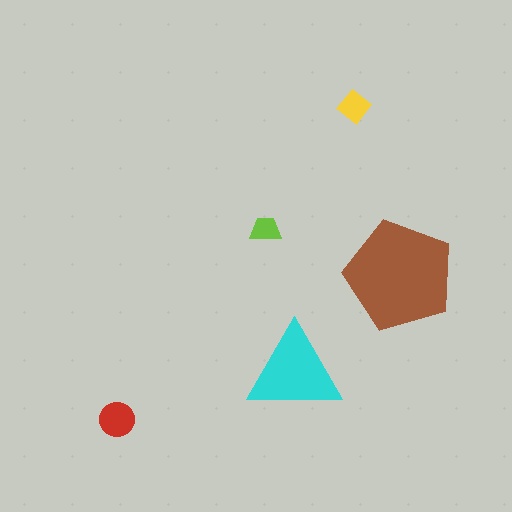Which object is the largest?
The brown pentagon.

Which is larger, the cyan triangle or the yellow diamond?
The cyan triangle.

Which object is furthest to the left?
The red circle is leftmost.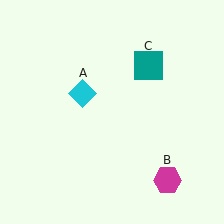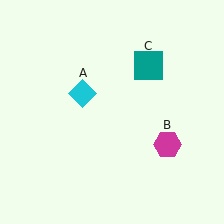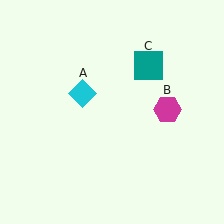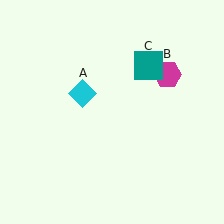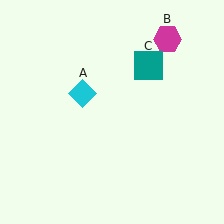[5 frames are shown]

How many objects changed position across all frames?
1 object changed position: magenta hexagon (object B).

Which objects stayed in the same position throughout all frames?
Cyan diamond (object A) and teal square (object C) remained stationary.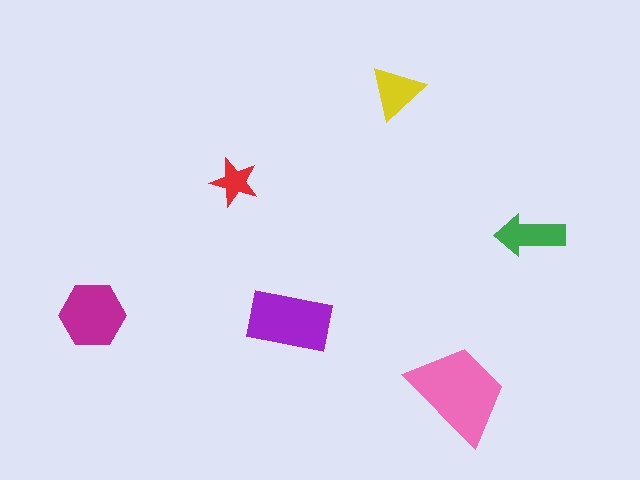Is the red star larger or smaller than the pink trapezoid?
Smaller.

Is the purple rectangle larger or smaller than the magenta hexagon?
Larger.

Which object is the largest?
The pink trapezoid.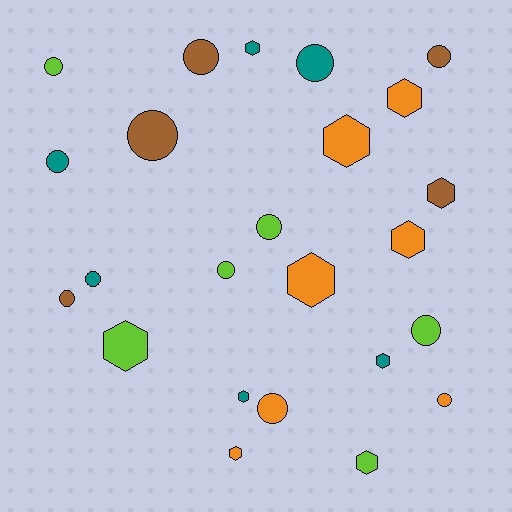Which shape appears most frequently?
Circle, with 13 objects.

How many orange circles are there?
There are 2 orange circles.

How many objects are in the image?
There are 24 objects.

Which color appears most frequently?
Orange, with 7 objects.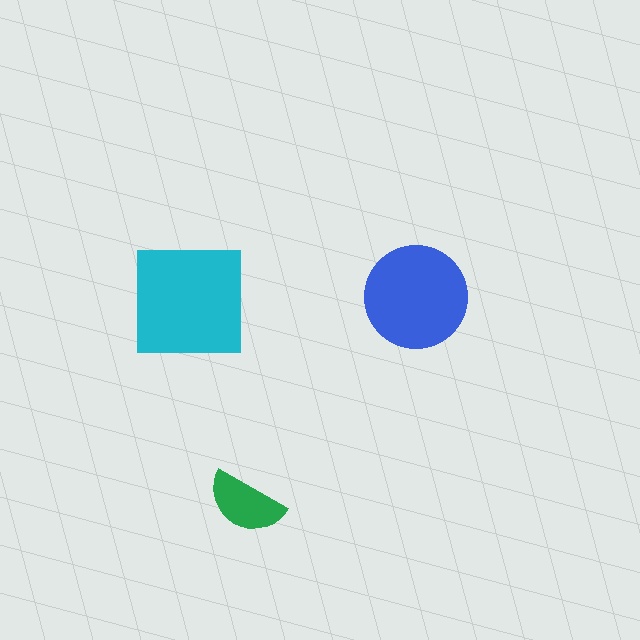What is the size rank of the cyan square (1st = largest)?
1st.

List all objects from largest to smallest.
The cyan square, the blue circle, the green semicircle.